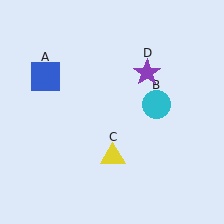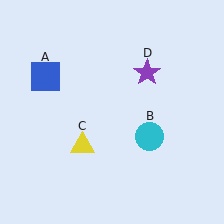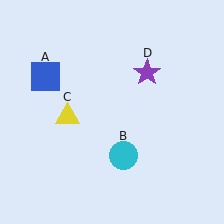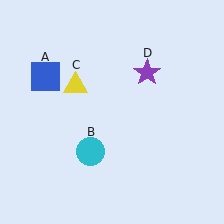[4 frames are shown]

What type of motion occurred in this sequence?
The cyan circle (object B), yellow triangle (object C) rotated clockwise around the center of the scene.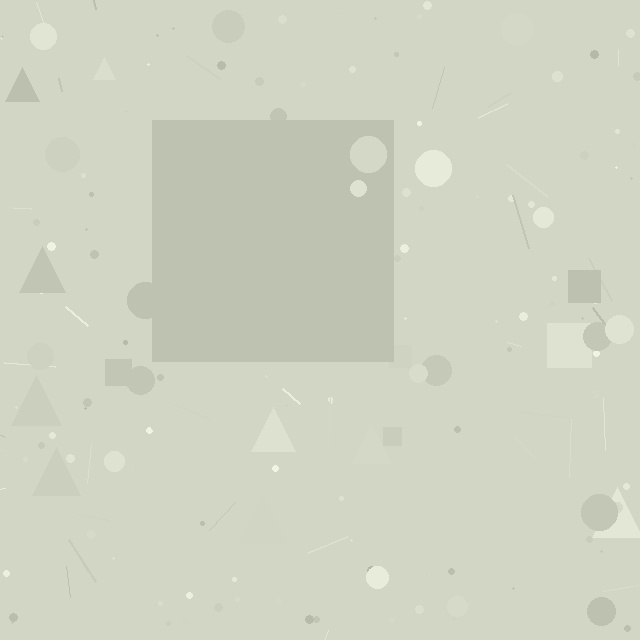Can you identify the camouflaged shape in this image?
The camouflaged shape is a square.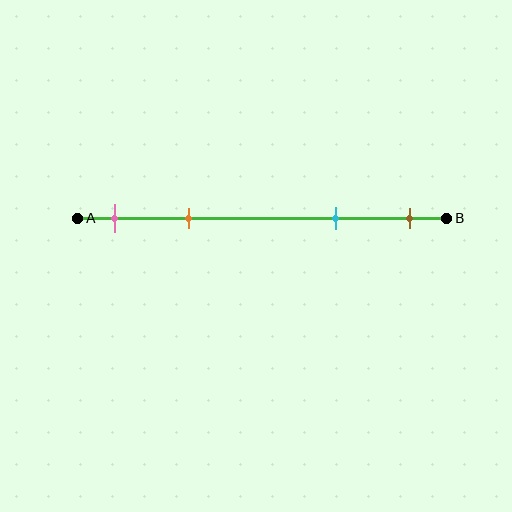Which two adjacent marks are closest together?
The pink and orange marks are the closest adjacent pair.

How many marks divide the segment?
There are 4 marks dividing the segment.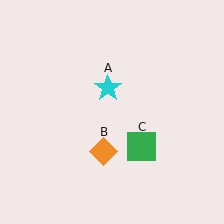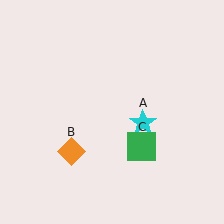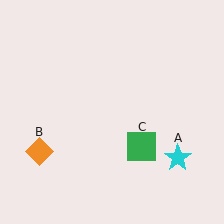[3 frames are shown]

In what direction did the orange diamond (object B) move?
The orange diamond (object B) moved left.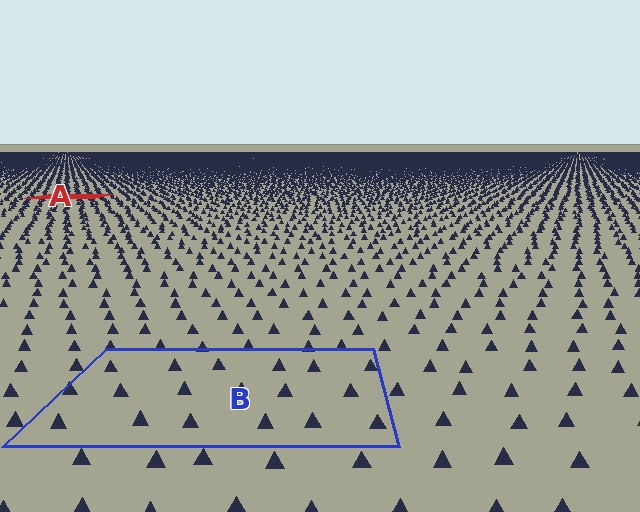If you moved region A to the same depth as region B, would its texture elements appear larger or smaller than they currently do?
They would appear larger. At a closer depth, the same texture elements are projected at a bigger on-screen size.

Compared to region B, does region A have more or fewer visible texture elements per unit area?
Region A has more texture elements per unit area — they are packed more densely because it is farther away.